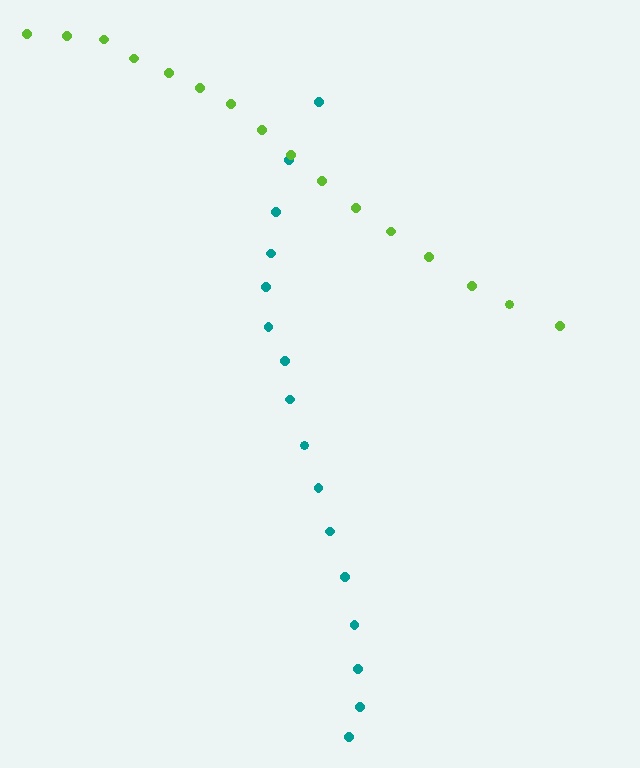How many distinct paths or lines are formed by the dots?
There are 2 distinct paths.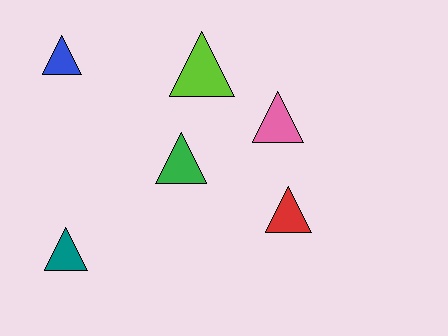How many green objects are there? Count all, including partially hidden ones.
There is 1 green object.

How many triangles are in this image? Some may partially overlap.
There are 6 triangles.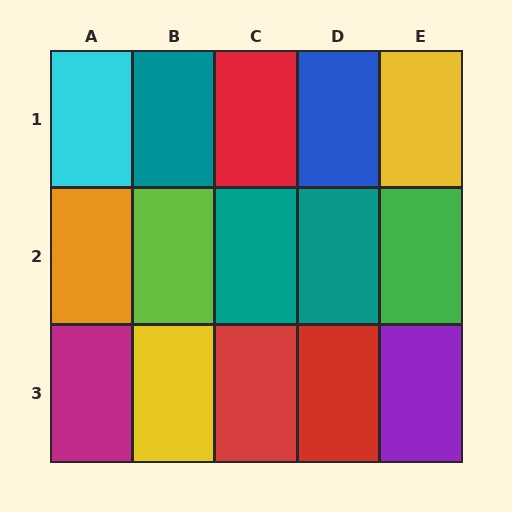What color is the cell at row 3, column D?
Red.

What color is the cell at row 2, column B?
Lime.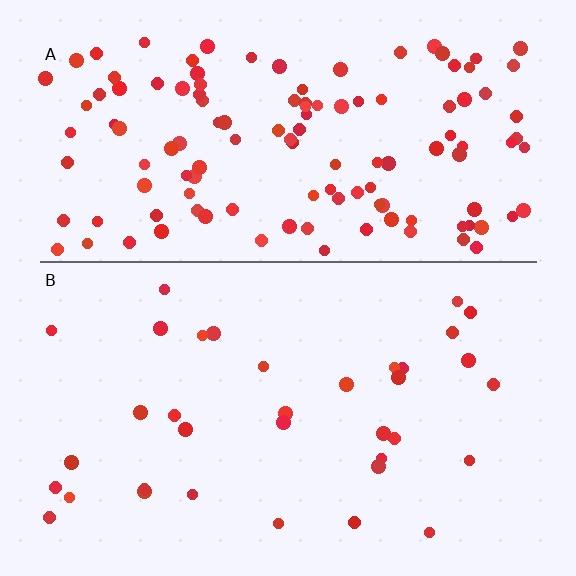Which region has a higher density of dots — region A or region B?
A (the top).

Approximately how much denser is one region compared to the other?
Approximately 3.7× — region A over region B.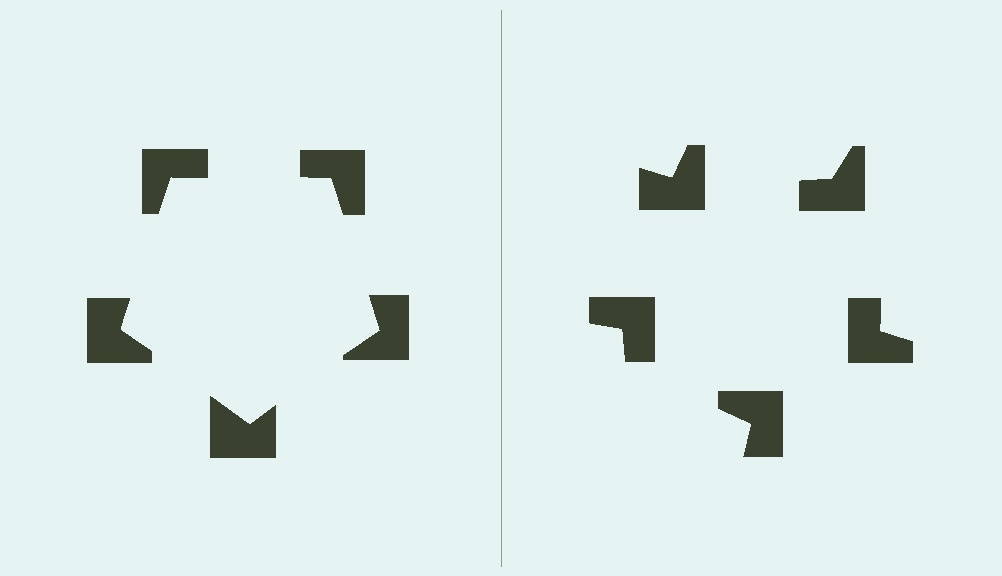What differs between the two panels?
The notched squares are positioned identically on both sides; only the wedge orientations differ. On the left they align to a pentagon; on the right they are misaligned.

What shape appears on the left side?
An illusory pentagon.